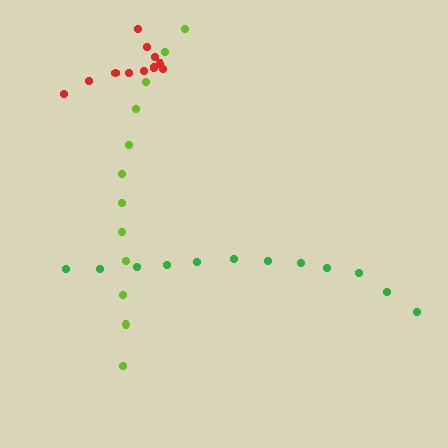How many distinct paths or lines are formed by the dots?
There are 3 distinct paths.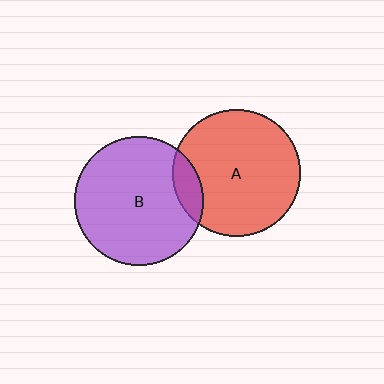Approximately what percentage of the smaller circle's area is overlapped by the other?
Approximately 10%.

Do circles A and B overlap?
Yes.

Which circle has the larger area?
Circle B (purple).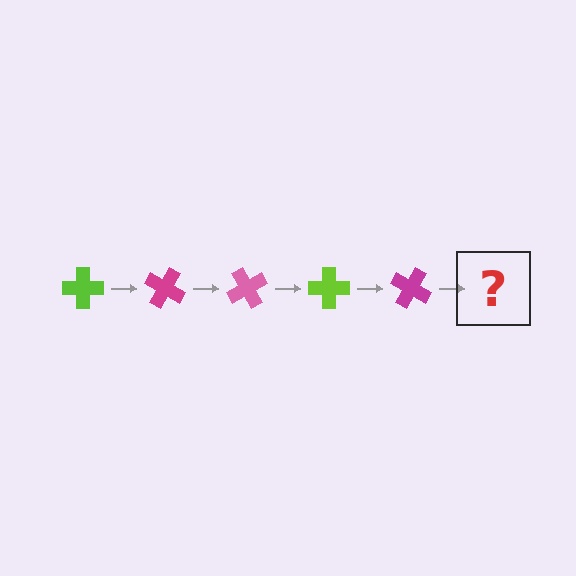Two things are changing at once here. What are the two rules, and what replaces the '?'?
The two rules are that it rotates 30 degrees each step and the color cycles through lime, magenta, and pink. The '?' should be a pink cross, rotated 150 degrees from the start.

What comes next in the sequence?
The next element should be a pink cross, rotated 150 degrees from the start.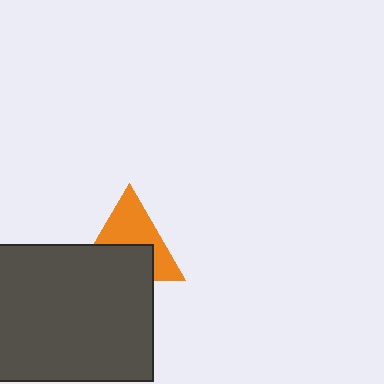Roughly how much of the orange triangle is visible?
About half of it is visible (roughly 53%).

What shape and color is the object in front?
The object in front is a dark gray rectangle.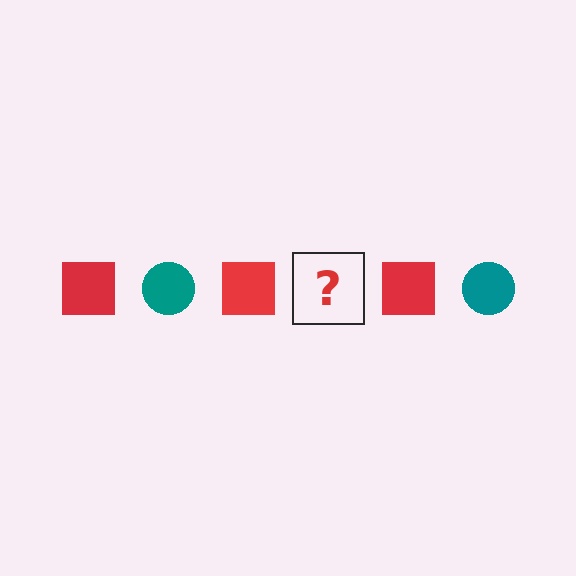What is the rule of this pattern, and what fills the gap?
The rule is that the pattern alternates between red square and teal circle. The gap should be filled with a teal circle.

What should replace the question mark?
The question mark should be replaced with a teal circle.